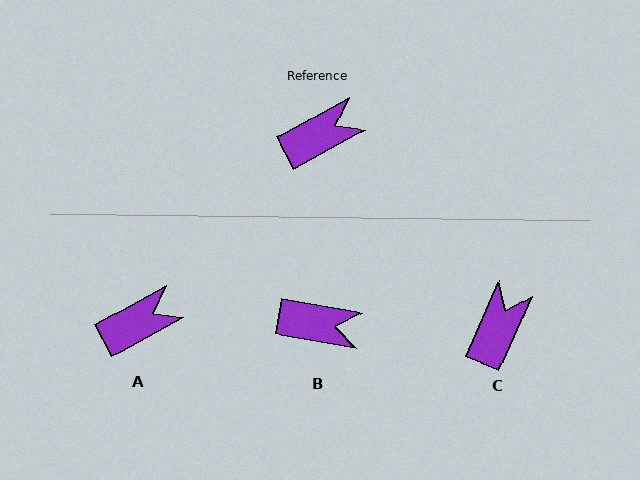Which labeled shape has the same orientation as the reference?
A.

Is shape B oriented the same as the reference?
No, it is off by about 39 degrees.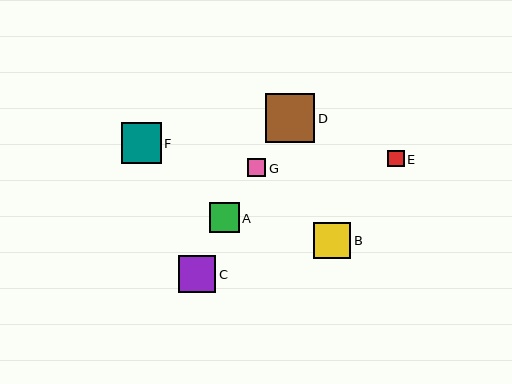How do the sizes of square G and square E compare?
Square G and square E are approximately the same size.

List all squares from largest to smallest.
From largest to smallest: D, F, C, B, A, G, E.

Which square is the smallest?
Square E is the smallest with a size of approximately 17 pixels.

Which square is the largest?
Square D is the largest with a size of approximately 49 pixels.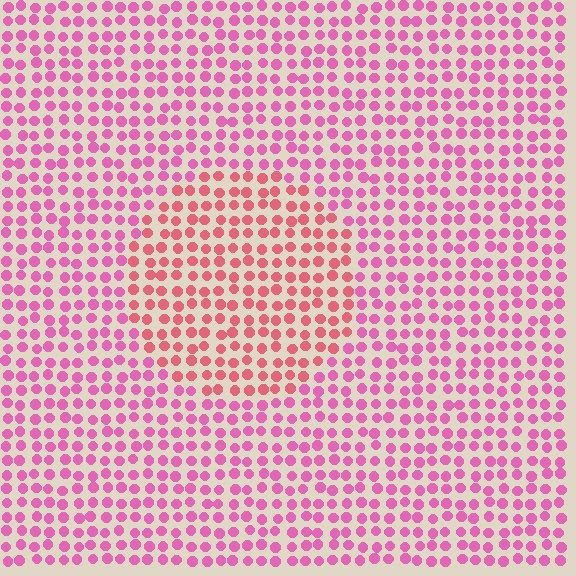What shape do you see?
I see a circle.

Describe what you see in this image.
The image is filled with small pink elements in a uniform arrangement. A circle-shaped region is visible where the elements are tinted to a slightly different hue, forming a subtle color boundary.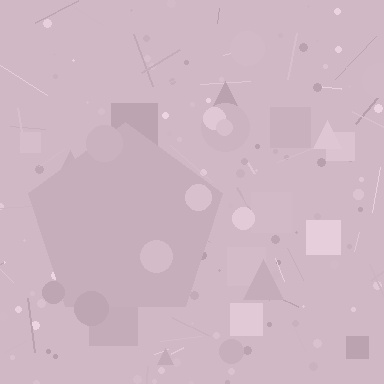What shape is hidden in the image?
A pentagon is hidden in the image.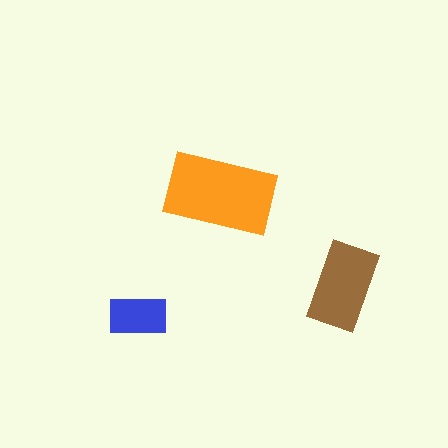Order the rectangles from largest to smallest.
the orange one, the brown one, the blue one.